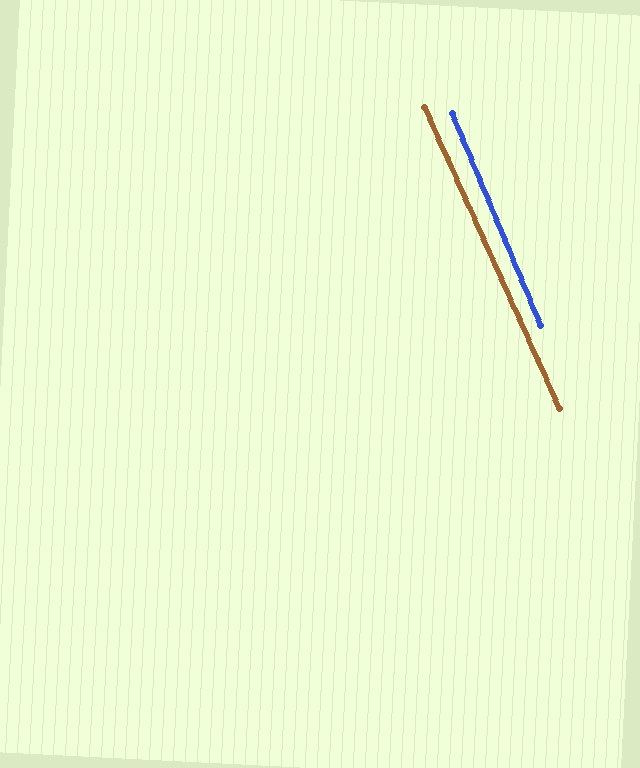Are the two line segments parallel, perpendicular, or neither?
Parallel — their directions differ by only 1.4°.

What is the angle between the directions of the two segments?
Approximately 1 degree.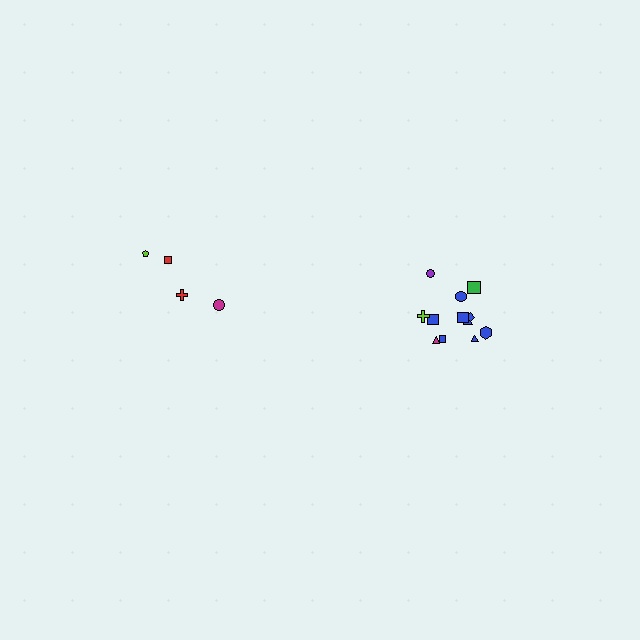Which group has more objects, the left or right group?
The right group.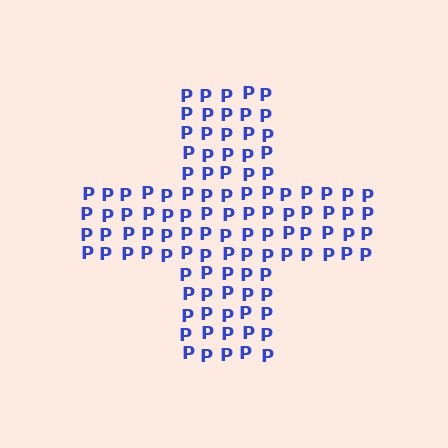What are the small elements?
The small elements are letter P's.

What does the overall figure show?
The overall figure shows a cross.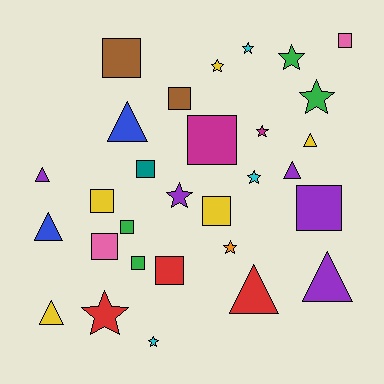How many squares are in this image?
There are 12 squares.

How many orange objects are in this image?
There is 1 orange object.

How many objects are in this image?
There are 30 objects.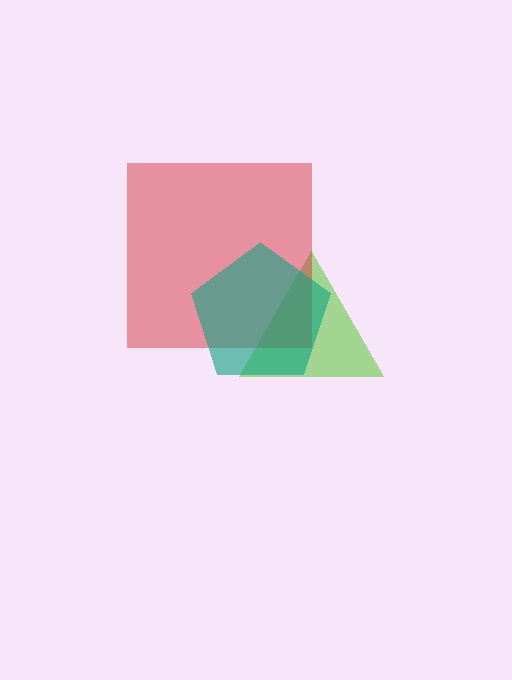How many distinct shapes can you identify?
There are 3 distinct shapes: a lime triangle, a red square, a teal pentagon.